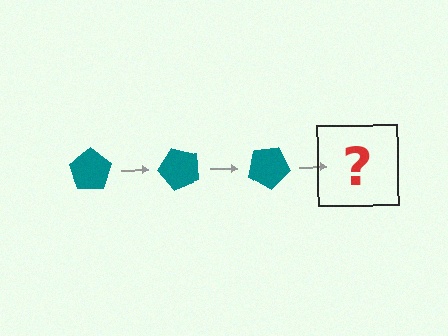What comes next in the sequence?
The next element should be a teal pentagon rotated 150 degrees.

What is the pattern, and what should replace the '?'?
The pattern is that the pentagon rotates 50 degrees each step. The '?' should be a teal pentagon rotated 150 degrees.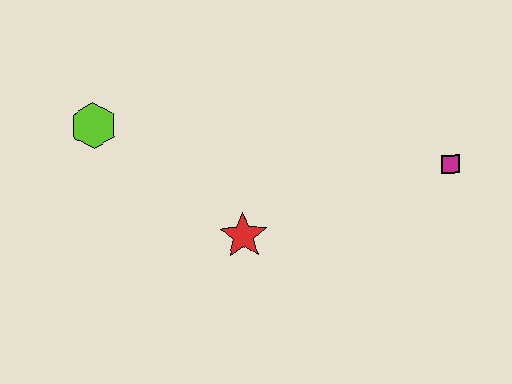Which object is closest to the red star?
The lime hexagon is closest to the red star.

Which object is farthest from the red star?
The magenta square is farthest from the red star.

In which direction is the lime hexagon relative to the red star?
The lime hexagon is to the left of the red star.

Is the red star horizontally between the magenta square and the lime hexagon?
Yes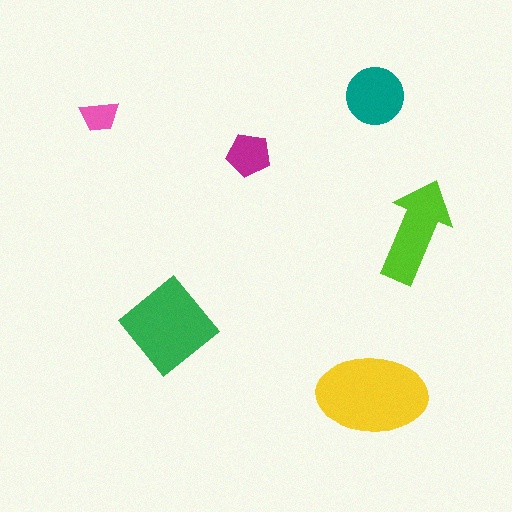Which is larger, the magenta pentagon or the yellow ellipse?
The yellow ellipse.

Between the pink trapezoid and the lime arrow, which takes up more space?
The lime arrow.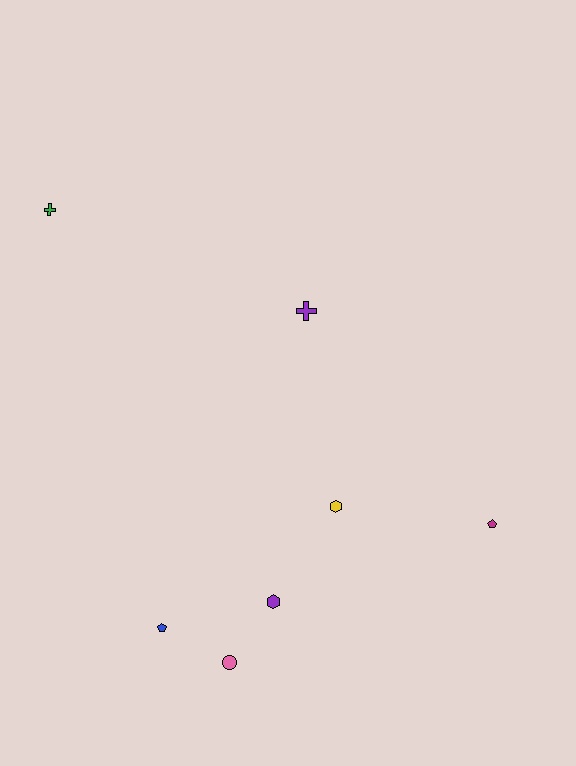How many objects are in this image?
There are 7 objects.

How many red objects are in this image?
There are no red objects.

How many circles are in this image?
There is 1 circle.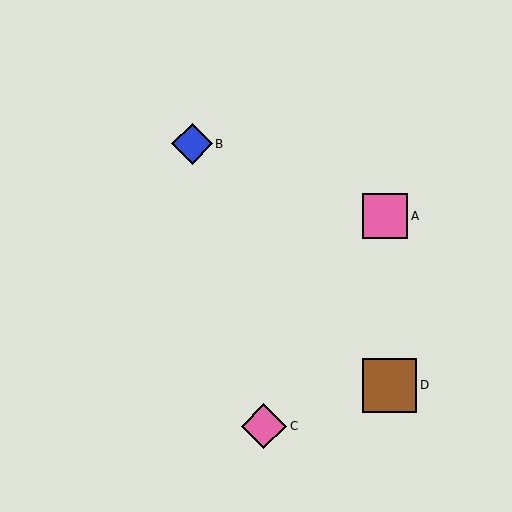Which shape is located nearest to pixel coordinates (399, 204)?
The pink square (labeled A) at (385, 216) is nearest to that location.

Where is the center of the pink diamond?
The center of the pink diamond is at (264, 426).